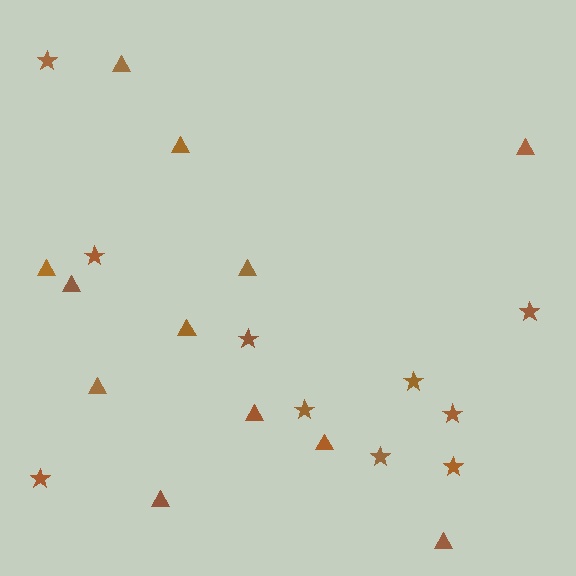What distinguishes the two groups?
There are 2 groups: one group of stars (10) and one group of triangles (12).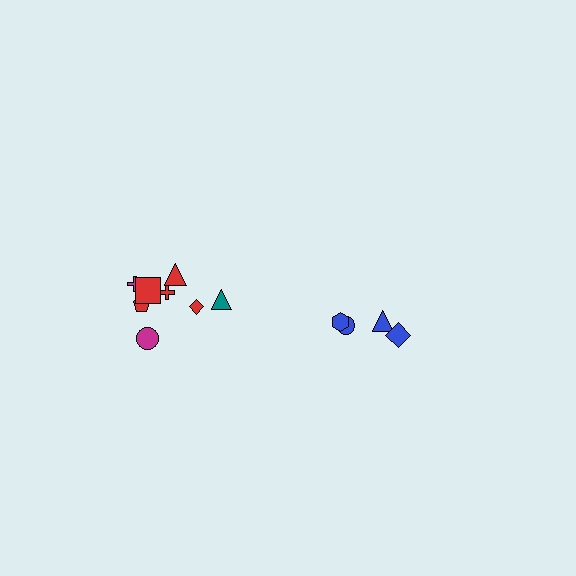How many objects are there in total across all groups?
There are 12 objects.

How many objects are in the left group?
There are 8 objects.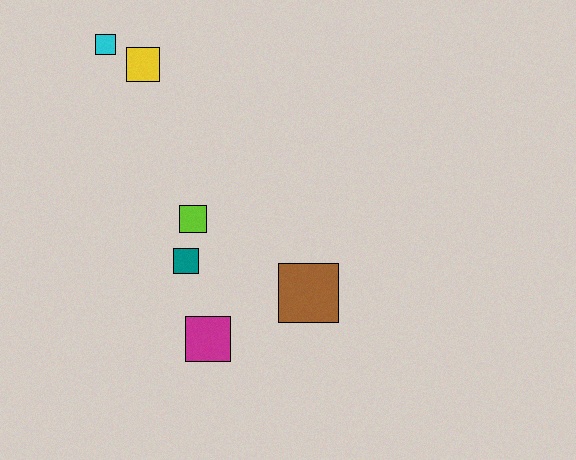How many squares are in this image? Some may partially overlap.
There are 6 squares.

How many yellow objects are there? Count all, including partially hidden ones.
There is 1 yellow object.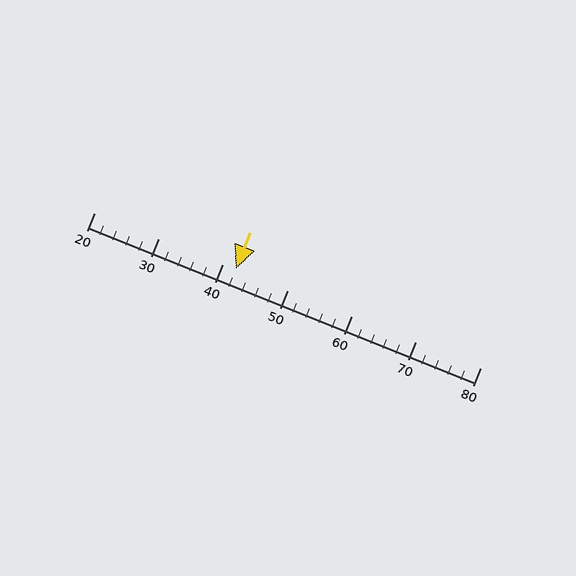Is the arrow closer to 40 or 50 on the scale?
The arrow is closer to 40.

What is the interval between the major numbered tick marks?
The major tick marks are spaced 10 units apart.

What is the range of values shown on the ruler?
The ruler shows values from 20 to 80.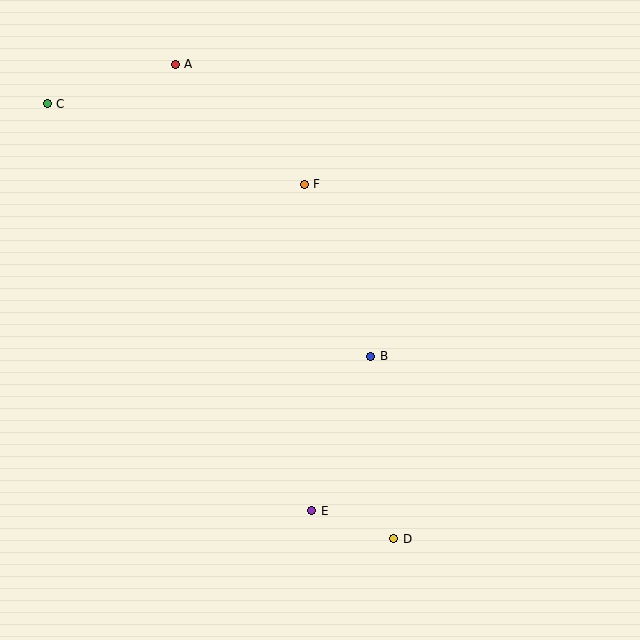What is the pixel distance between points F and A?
The distance between F and A is 177 pixels.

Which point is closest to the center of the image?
Point B at (371, 356) is closest to the center.